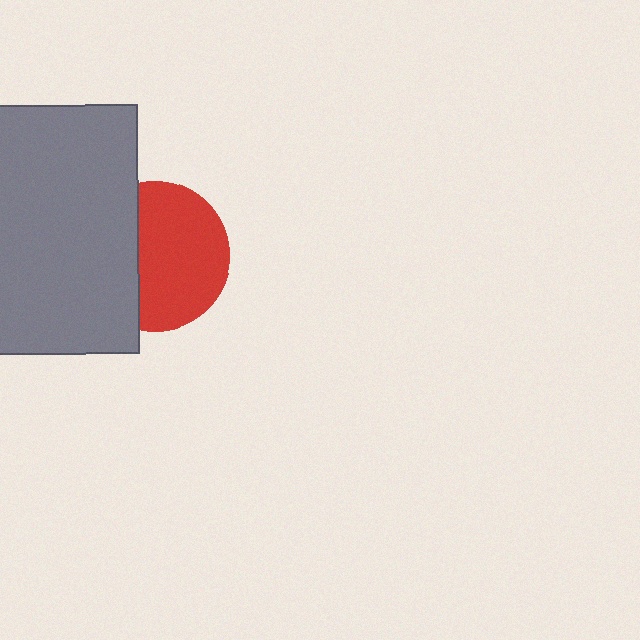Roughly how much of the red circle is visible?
About half of it is visible (roughly 63%).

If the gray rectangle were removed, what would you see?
You would see the complete red circle.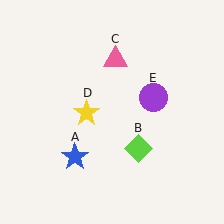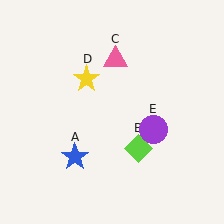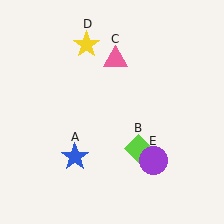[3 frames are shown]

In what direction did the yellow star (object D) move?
The yellow star (object D) moved up.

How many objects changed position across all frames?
2 objects changed position: yellow star (object D), purple circle (object E).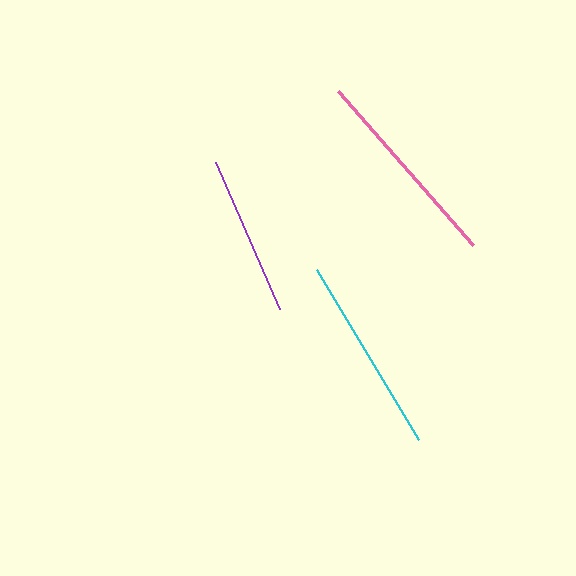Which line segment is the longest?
The pink line is the longest at approximately 204 pixels.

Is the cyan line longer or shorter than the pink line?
The pink line is longer than the cyan line.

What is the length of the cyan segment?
The cyan segment is approximately 198 pixels long.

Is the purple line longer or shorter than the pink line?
The pink line is longer than the purple line.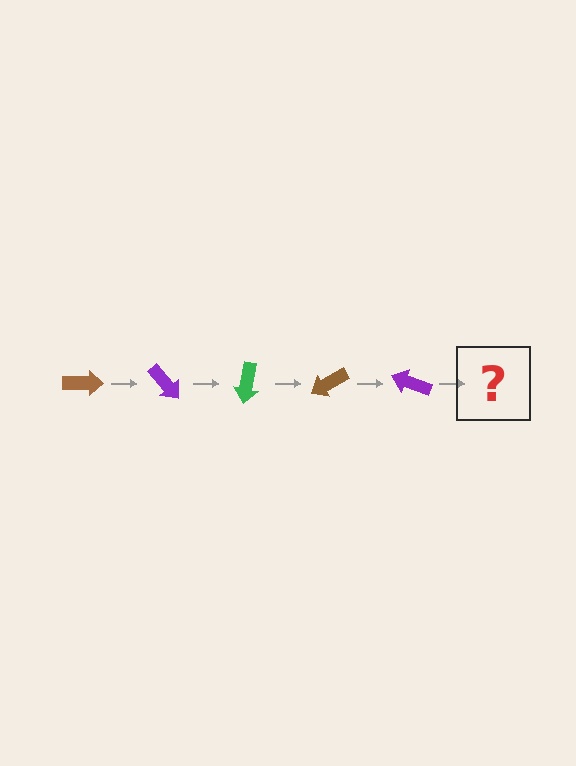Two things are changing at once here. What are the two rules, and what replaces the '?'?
The two rules are that it rotates 50 degrees each step and the color cycles through brown, purple, and green. The '?' should be a green arrow, rotated 250 degrees from the start.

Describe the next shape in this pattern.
It should be a green arrow, rotated 250 degrees from the start.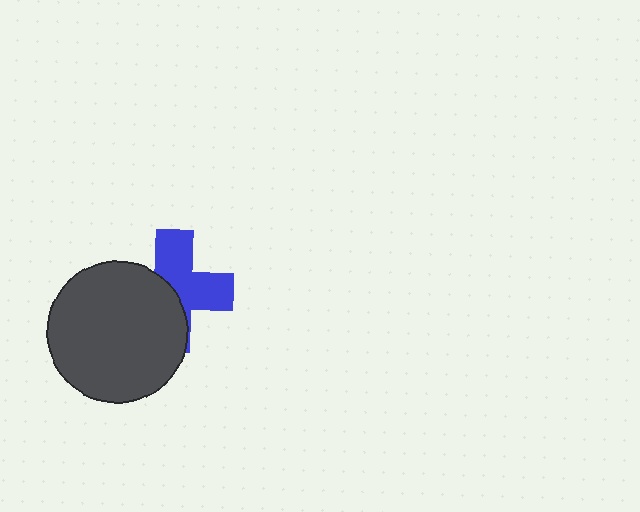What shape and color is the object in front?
The object in front is a dark gray circle.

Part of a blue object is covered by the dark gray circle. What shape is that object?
It is a cross.